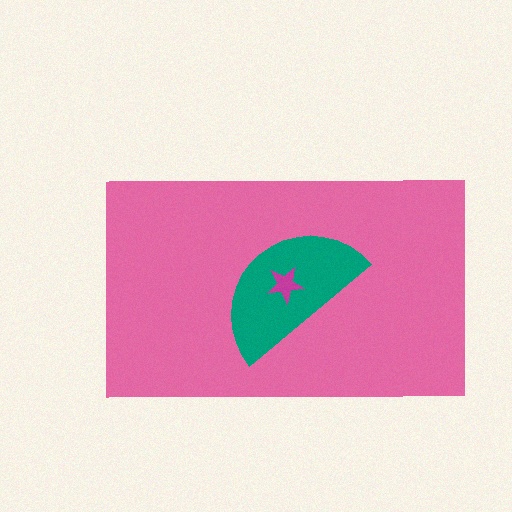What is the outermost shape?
The pink rectangle.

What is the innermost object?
The magenta star.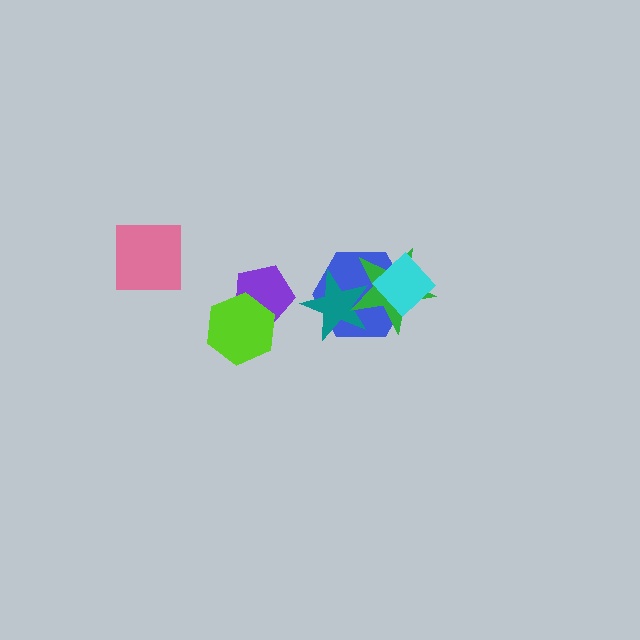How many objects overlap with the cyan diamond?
2 objects overlap with the cyan diamond.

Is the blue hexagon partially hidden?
Yes, it is partially covered by another shape.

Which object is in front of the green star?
The cyan diamond is in front of the green star.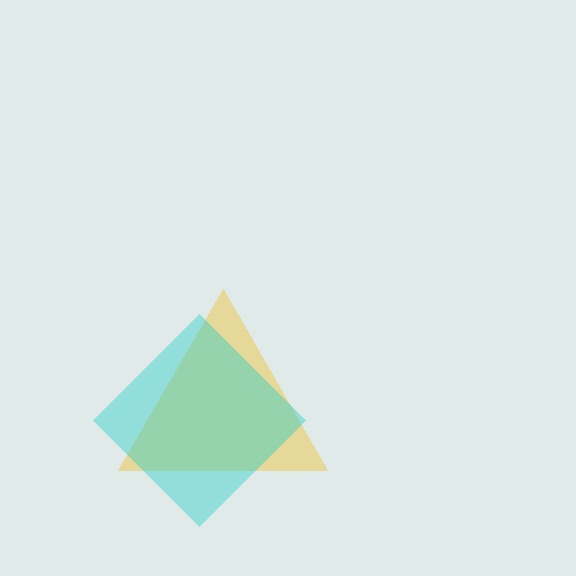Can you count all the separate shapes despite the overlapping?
Yes, there are 2 separate shapes.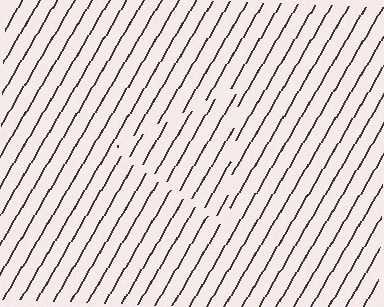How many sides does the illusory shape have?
3 sides — the line-ends trace a triangle.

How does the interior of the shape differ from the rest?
The interior of the shape contains the same grating, shifted by half a period — the contour is defined by the phase discontinuity where line-ends from the inner and outer gratings abut.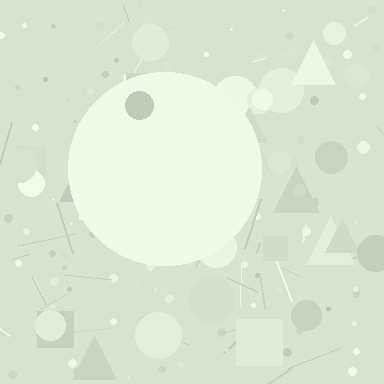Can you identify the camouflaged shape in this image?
The camouflaged shape is a circle.